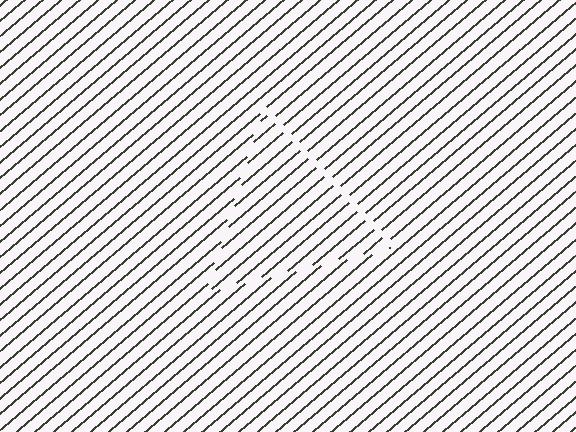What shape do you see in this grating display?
An illusory triangle. The interior of the shape contains the same grating, shifted by half a period — the contour is defined by the phase discontinuity where line-ends from the inner and outer gratings abut.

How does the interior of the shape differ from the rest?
The interior of the shape contains the same grating, shifted by half a period — the contour is defined by the phase discontinuity where line-ends from the inner and outer gratings abut.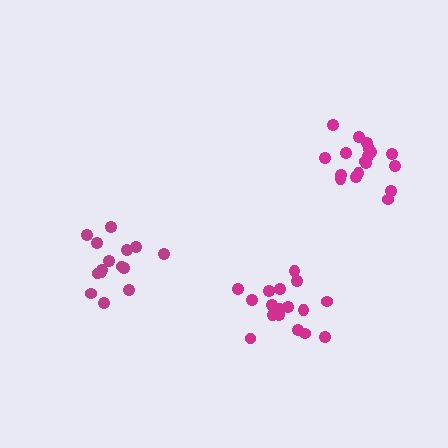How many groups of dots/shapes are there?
There are 3 groups.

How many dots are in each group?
Group 1: 17 dots, Group 2: 15 dots, Group 3: 18 dots (50 total).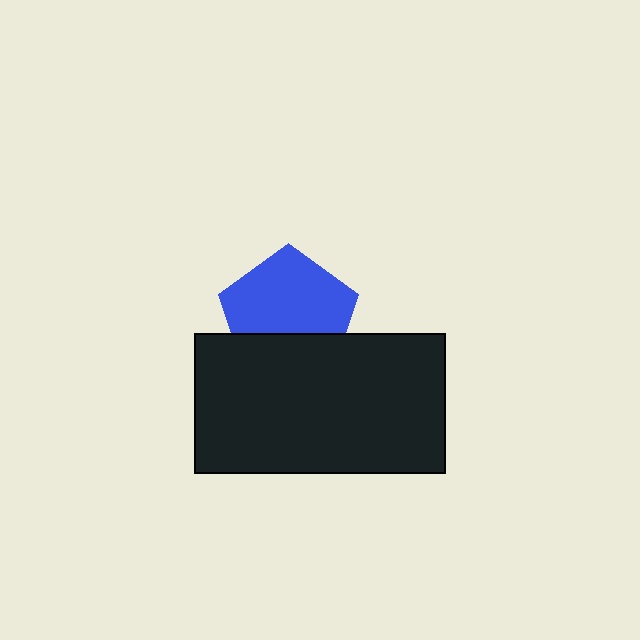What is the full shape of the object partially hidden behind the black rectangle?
The partially hidden object is a blue pentagon.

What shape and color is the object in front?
The object in front is a black rectangle.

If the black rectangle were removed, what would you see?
You would see the complete blue pentagon.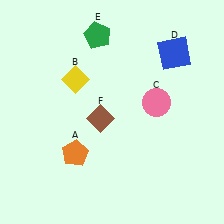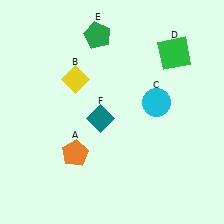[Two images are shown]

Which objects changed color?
C changed from pink to cyan. D changed from blue to green. F changed from brown to teal.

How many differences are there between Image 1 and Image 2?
There are 3 differences between the two images.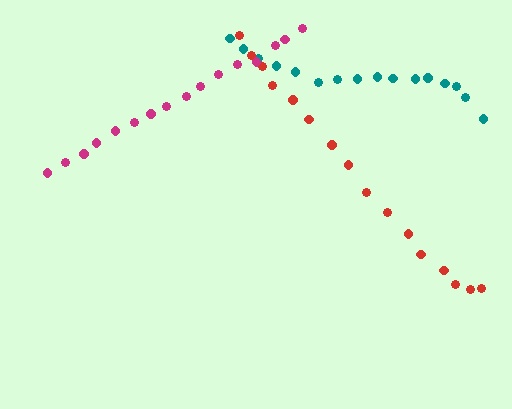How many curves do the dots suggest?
There are 3 distinct paths.